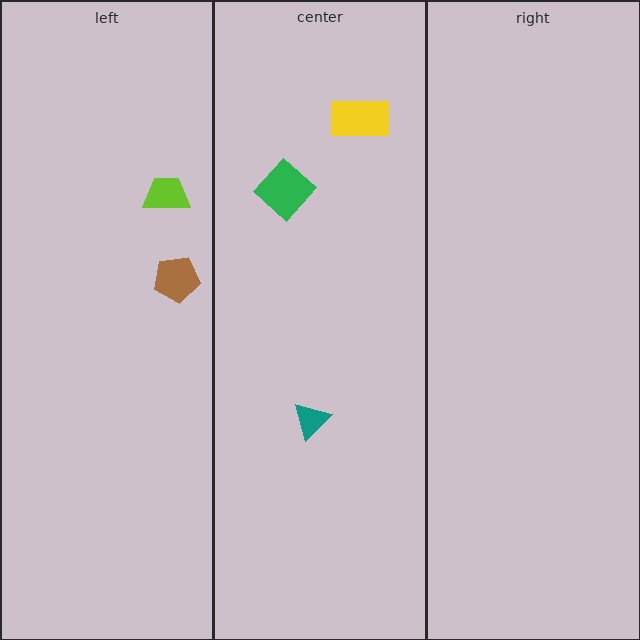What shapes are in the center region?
The yellow rectangle, the teal triangle, the green diamond.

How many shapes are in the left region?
2.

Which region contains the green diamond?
The center region.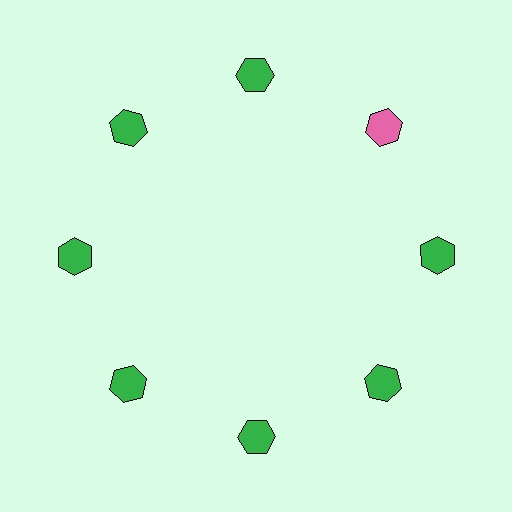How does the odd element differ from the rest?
It has a different color: pink instead of green.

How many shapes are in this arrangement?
There are 8 shapes arranged in a ring pattern.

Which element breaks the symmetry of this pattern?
The pink hexagon at roughly the 2 o'clock position breaks the symmetry. All other shapes are green hexagons.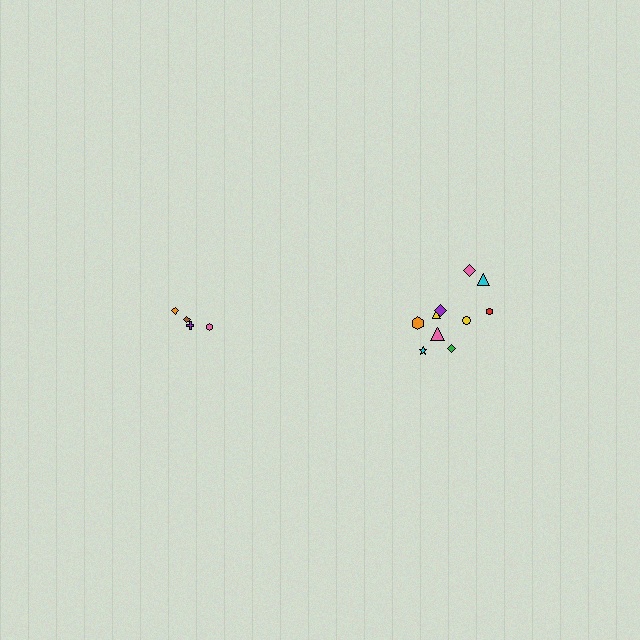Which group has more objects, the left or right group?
The right group.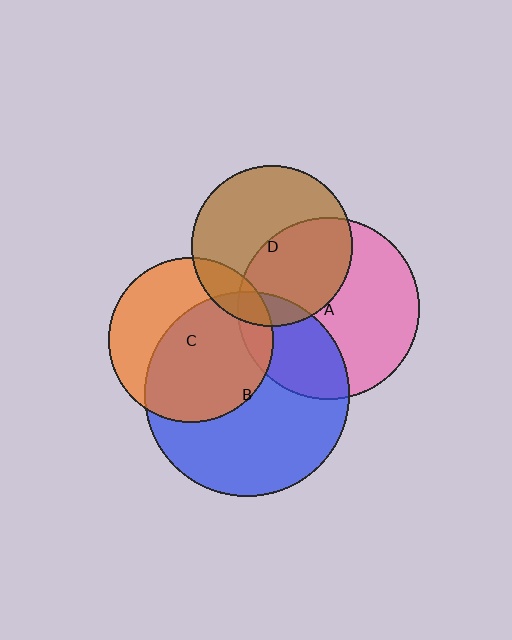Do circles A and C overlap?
Yes.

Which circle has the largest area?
Circle B (blue).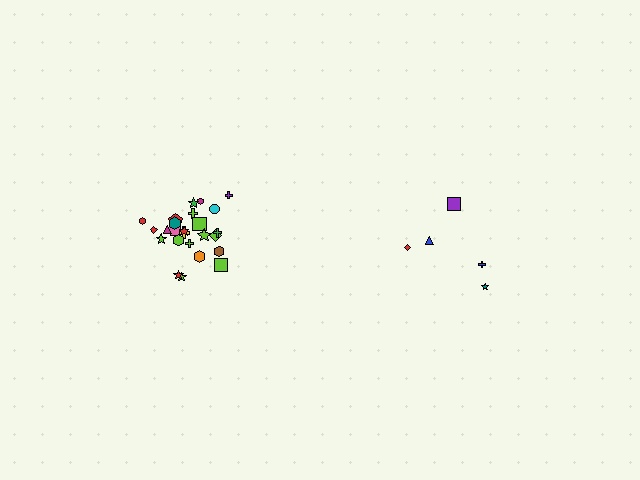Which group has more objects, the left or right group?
The left group.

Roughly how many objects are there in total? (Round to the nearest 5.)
Roughly 30 objects in total.